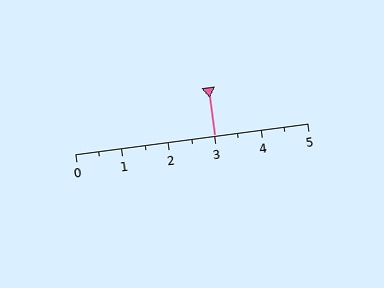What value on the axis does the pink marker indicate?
The marker indicates approximately 3.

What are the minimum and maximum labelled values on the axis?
The axis runs from 0 to 5.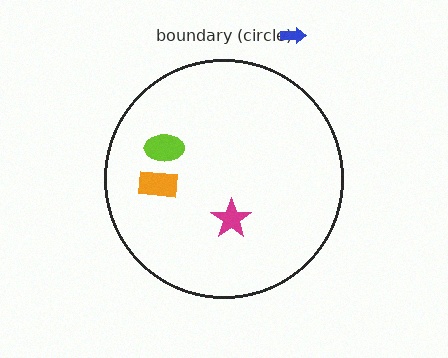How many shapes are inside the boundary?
3 inside, 1 outside.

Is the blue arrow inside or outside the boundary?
Outside.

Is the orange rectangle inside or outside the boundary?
Inside.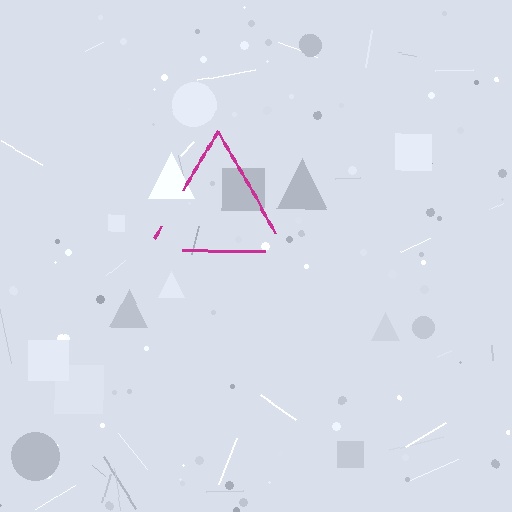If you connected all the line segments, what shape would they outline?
They would outline a triangle.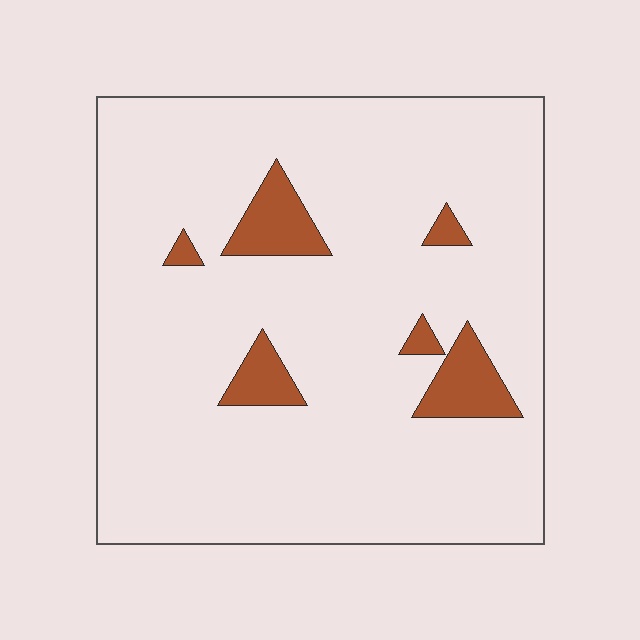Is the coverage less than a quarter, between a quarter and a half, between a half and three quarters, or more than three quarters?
Less than a quarter.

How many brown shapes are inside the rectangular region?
6.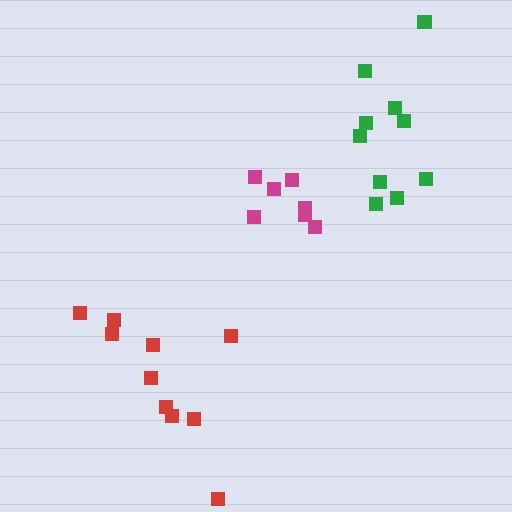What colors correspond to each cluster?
The clusters are colored: green, red, magenta.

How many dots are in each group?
Group 1: 10 dots, Group 2: 10 dots, Group 3: 7 dots (27 total).